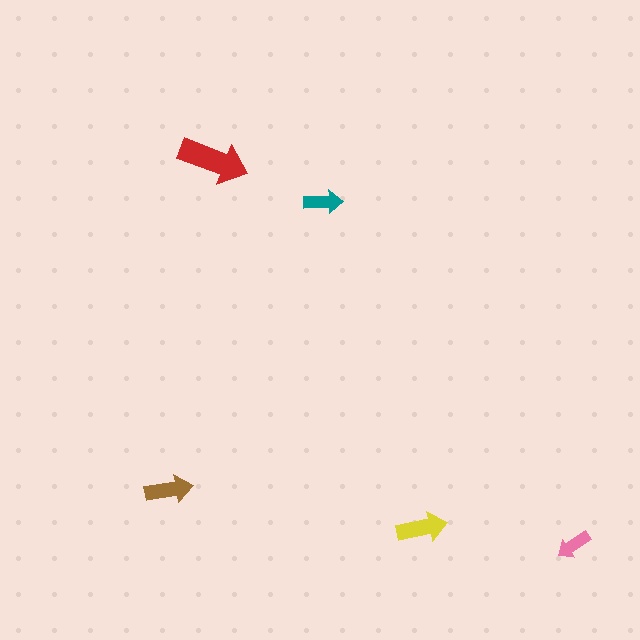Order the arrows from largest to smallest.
the red one, the yellow one, the brown one, the teal one, the pink one.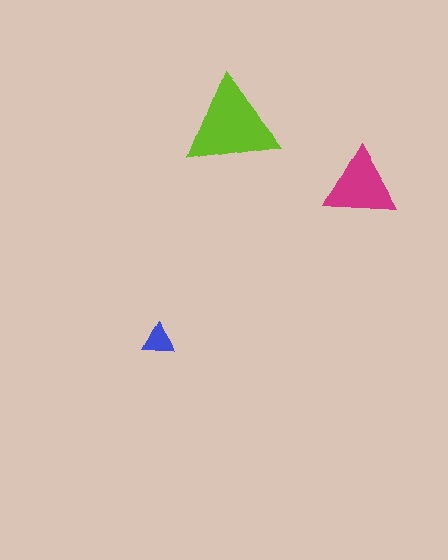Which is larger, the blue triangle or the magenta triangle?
The magenta one.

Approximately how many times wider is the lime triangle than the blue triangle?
About 3 times wider.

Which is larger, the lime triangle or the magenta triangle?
The lime one.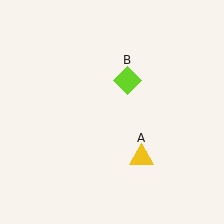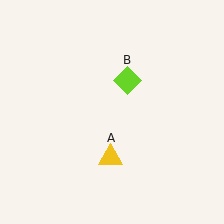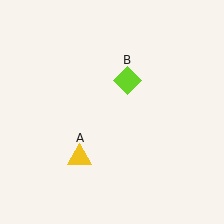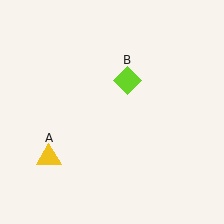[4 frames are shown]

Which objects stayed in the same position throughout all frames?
Lime diamond (object B) remained stationary.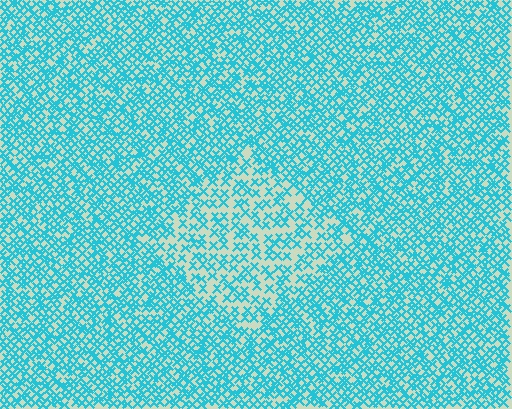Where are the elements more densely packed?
The elements are more densely packed outside the diamond boundary.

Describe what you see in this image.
The image contains small cyan elements arranged at two different densities. A diamond-shaped region is visible where the elements are less densely packed than the surrounding area.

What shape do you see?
I see a diamond.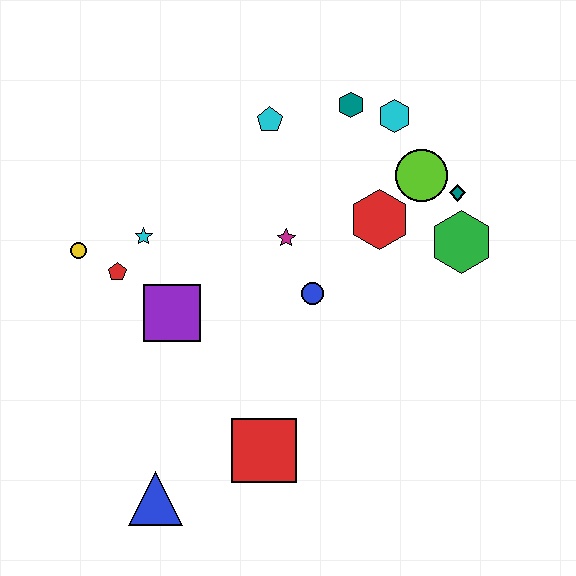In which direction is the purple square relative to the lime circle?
The purple square is to the left of the lime circle.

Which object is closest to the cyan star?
The red pentagon is closest to the cyan star.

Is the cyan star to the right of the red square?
No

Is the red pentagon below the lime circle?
Yes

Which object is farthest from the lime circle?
The blue triangle is farthest from the lime circle.